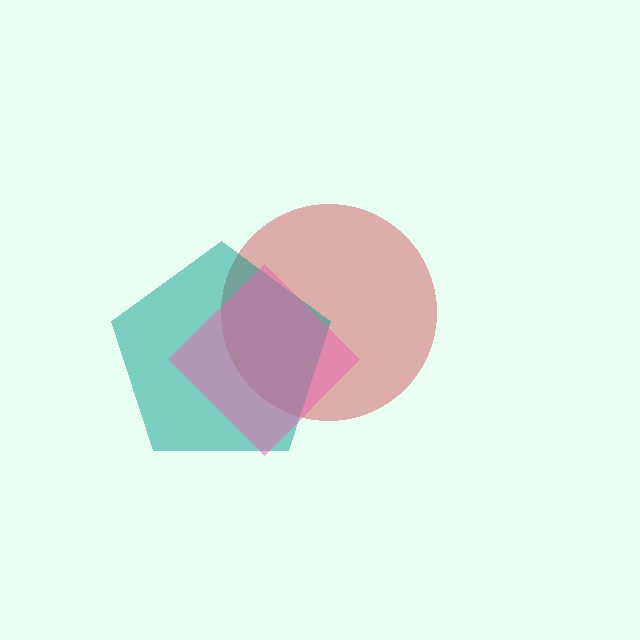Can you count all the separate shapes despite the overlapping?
Yes, there are 3 separate shapes.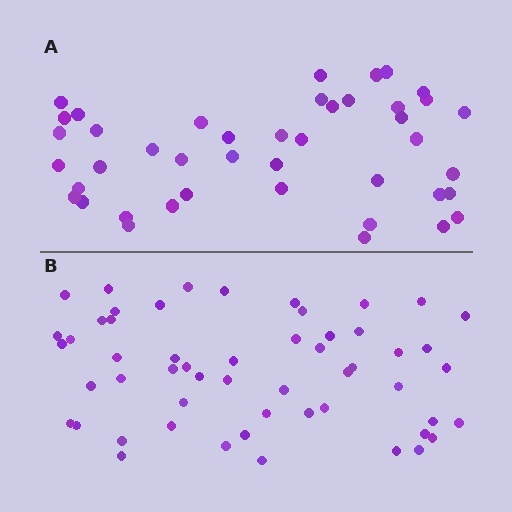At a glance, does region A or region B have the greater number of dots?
Region B (the bottom region) has more dots.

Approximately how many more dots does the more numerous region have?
Region B has roughly 12 or so more dots than region A.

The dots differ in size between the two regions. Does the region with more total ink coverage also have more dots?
No. Region A has more total ink coverage because its dots are larger, but region B actually contains more individual dots. Total area can be misleading — the number of items is what matters here.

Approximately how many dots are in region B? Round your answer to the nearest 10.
About 50 dots. (The exact count is 54, which rounds to 50.)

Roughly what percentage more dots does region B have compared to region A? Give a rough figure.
About 25% more.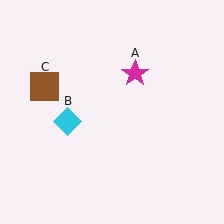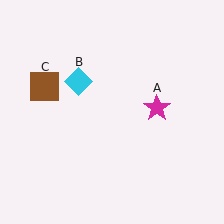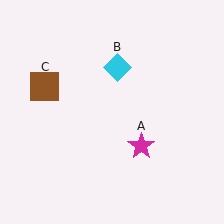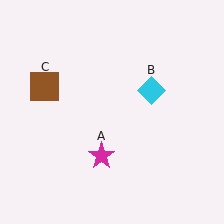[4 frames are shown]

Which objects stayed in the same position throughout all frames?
Brown square (object C) remained stationary.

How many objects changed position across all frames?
2 objects changed position: magenta star (object A), cyan diamond (object B).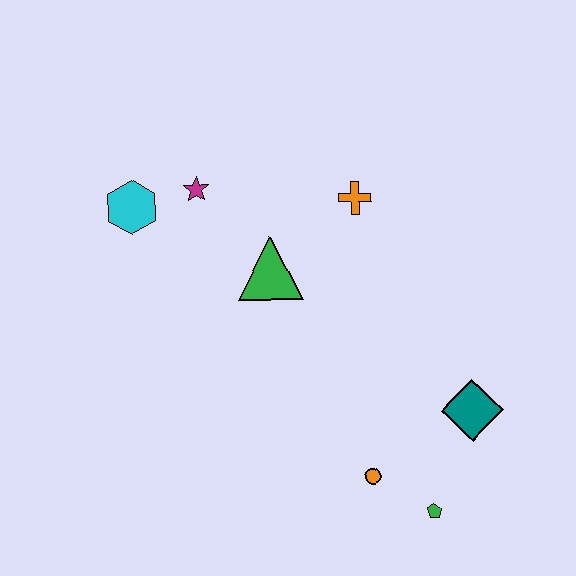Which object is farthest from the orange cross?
The green pentagon is farthest from the orange cross.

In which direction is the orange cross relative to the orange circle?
The orange cross is above the orange circle.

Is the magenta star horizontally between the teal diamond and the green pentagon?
No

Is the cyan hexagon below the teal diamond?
No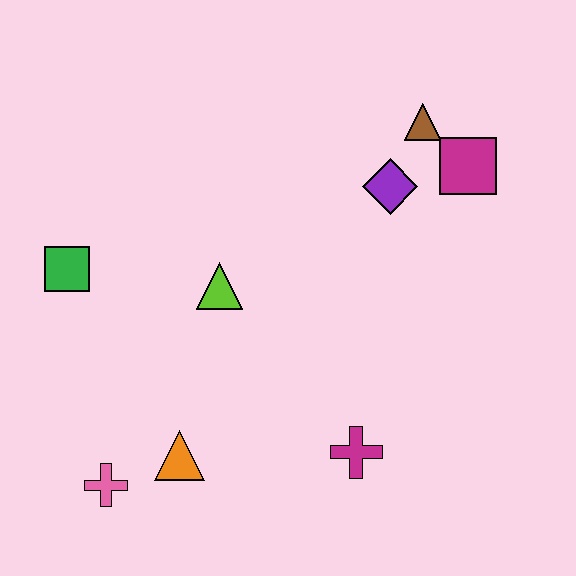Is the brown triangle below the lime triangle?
No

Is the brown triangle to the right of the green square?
Yes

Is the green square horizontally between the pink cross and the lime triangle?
No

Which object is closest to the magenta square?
The brown triangle is closest to the magenta square.